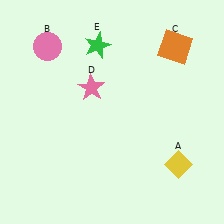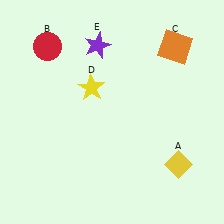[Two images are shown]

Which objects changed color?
B changed from pink to red. D changed from pink to yellow. E changed from green to purple.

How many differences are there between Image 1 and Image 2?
There are 3 differences between the two images.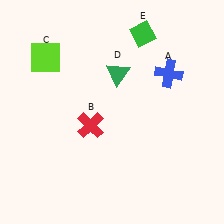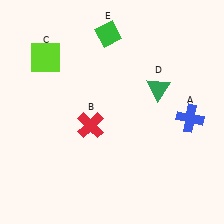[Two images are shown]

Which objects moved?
The objects that moved are: the blue cross (A), the green triangle (D), the green diamond (E).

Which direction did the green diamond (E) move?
The green diamond (E) moved left.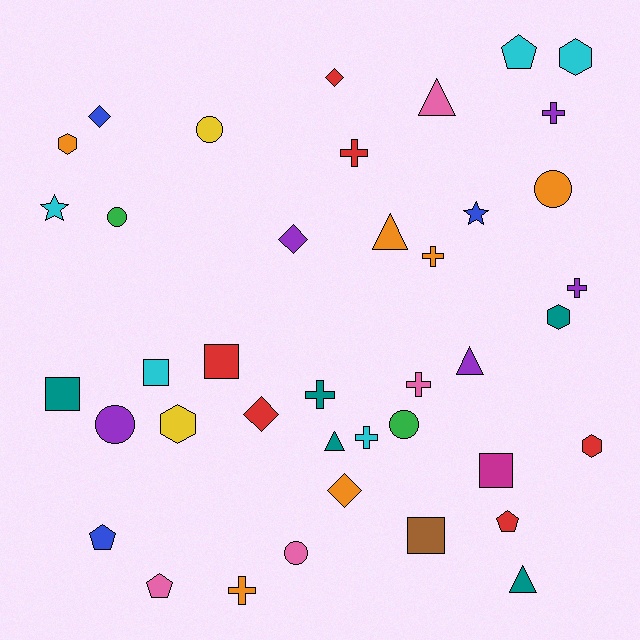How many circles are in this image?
There are 6 circles.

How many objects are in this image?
There are 40 objects.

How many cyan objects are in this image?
There are 5 cyan objects.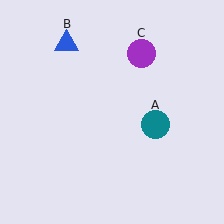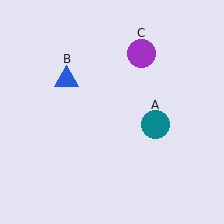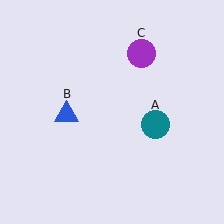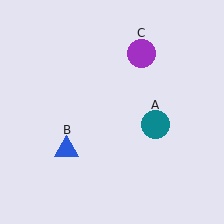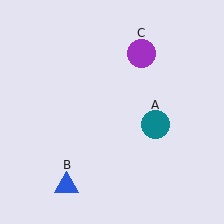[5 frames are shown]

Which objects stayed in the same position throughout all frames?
Teal circle (object A) and purple circle (object C) remained stationary.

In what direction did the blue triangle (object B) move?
The blue triangle (object B) moved down.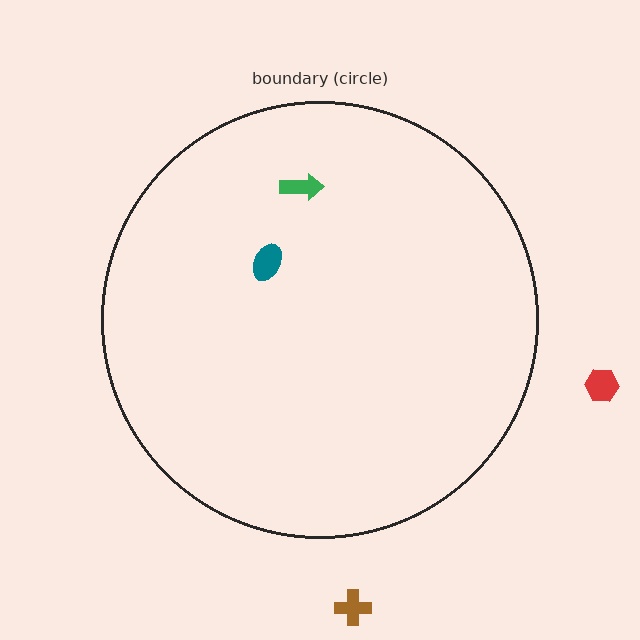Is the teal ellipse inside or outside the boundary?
Inside.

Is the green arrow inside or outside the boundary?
Inside.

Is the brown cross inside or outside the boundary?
Outside.